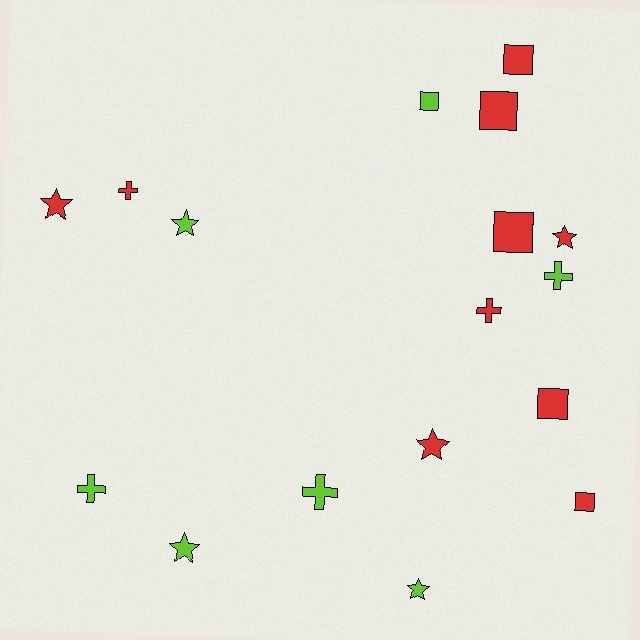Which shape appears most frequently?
Square, with 6 objects.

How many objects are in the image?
There are 17 objects.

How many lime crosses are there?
There are 3 lime crosses.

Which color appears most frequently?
Red, with 10 objects.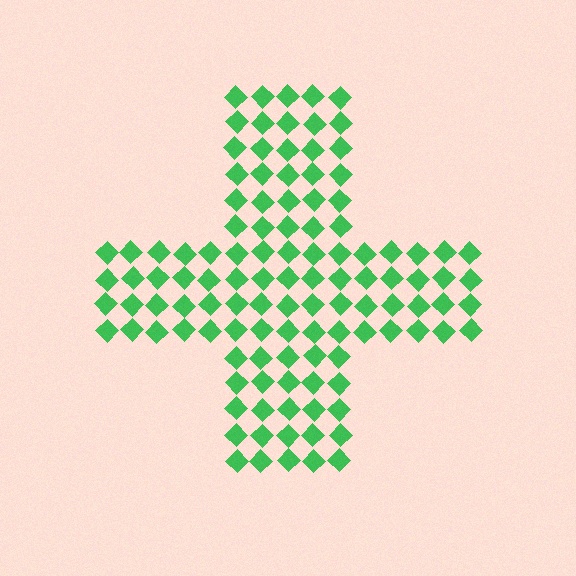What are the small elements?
The small elements are diamonds.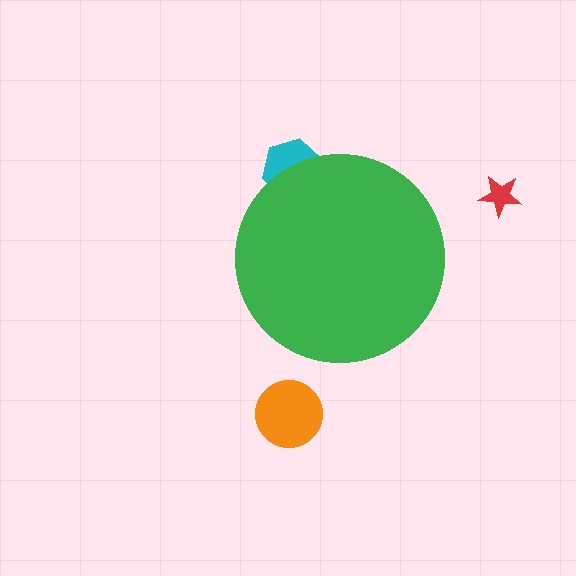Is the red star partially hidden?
No, the red star is fully visible.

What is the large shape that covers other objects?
A green circle.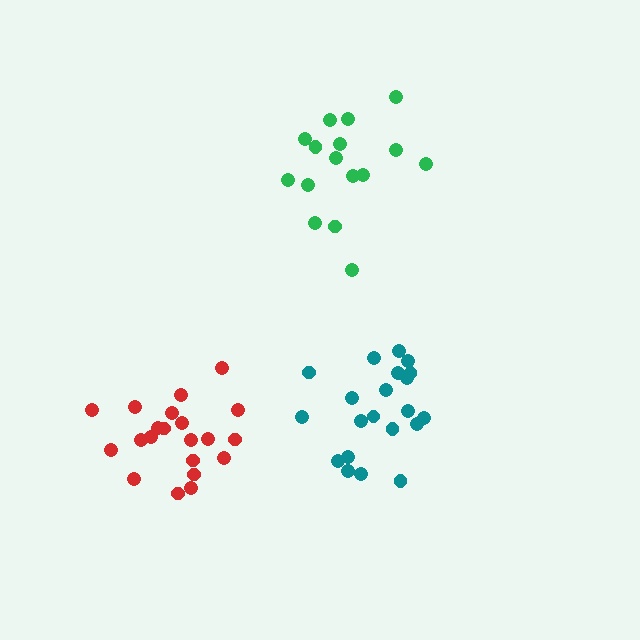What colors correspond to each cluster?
The clusters are colored: teal, green, red.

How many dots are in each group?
Group 1: 21 dots, Group 2: 16 dots, Group 3: 21 dots (58 total).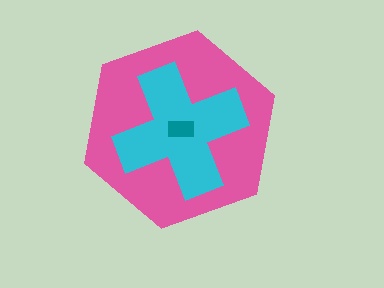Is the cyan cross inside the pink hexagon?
Yes.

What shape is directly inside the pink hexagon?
The cyan cross.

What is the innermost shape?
The teal rectangle.